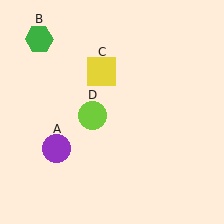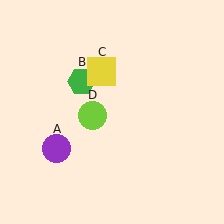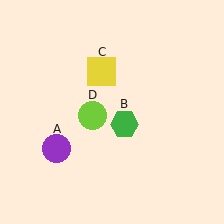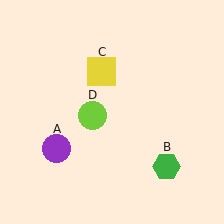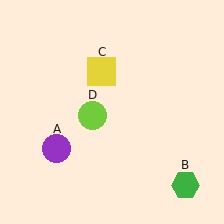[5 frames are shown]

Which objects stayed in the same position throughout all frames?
Purple circle (object A) and yellow square (object C) and lime circle (object D) remained stationary.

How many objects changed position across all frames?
1 object changed position: green hexagon (object B).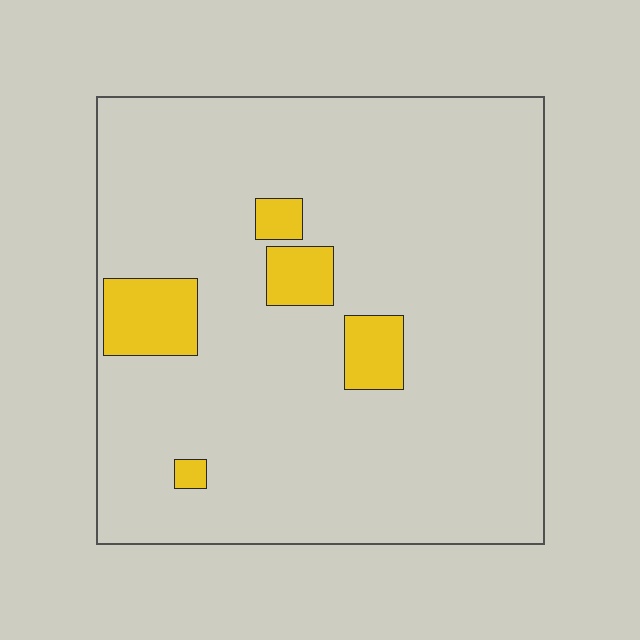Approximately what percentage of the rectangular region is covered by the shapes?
Approximately 10%.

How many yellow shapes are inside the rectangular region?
5.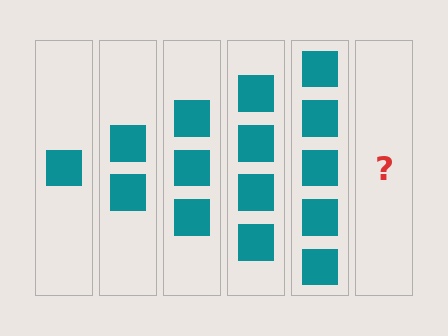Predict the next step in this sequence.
The next step is 6 squares.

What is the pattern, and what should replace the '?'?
The pattern is that each step adds one more square. The '?' should be 6 squares.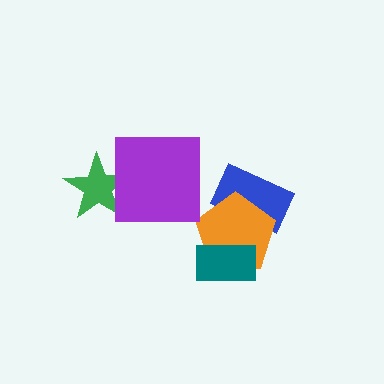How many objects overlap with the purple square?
1 object overlaps with the purple square.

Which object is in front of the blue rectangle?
The orange pentagon is in front of the blue rectangle.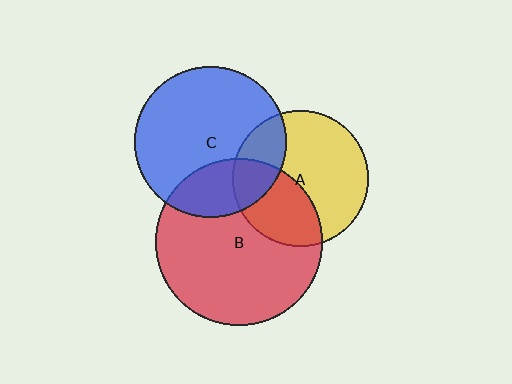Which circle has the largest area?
Circle B (red).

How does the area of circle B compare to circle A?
Approximately 1.5 times.